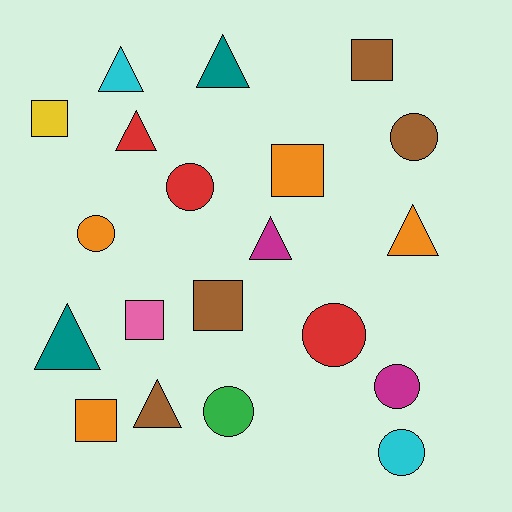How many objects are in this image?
There are 20 objects.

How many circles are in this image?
There are 7 circles.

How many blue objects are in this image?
There are no blue objects.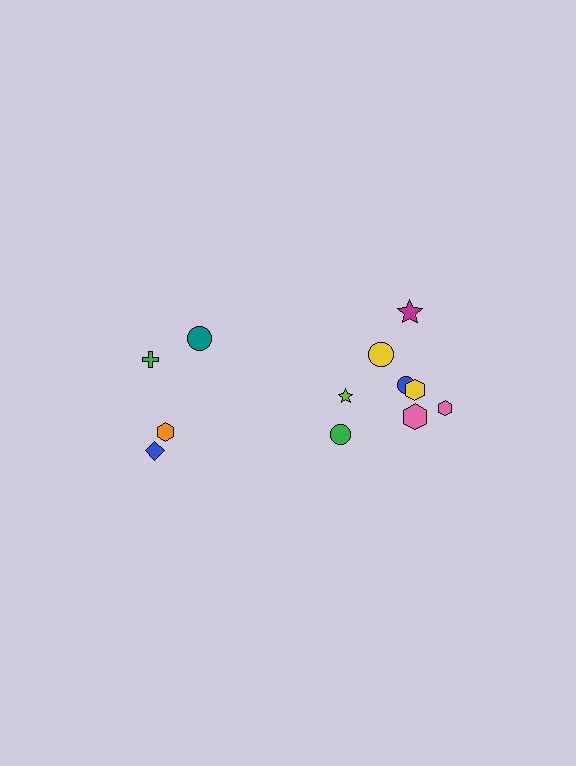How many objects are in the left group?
There are 4 objects.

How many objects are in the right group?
There are 8 objects.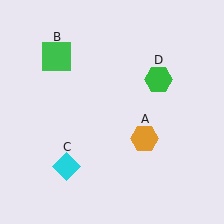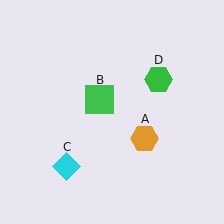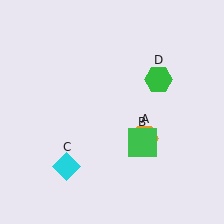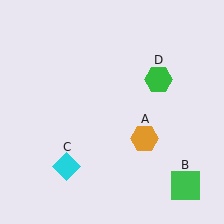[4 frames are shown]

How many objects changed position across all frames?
1 object changed position: green square (object B).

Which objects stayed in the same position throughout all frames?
Orange hexagon (object A) and cyan diamond (object C) and green hexagon (object D) remained stationary.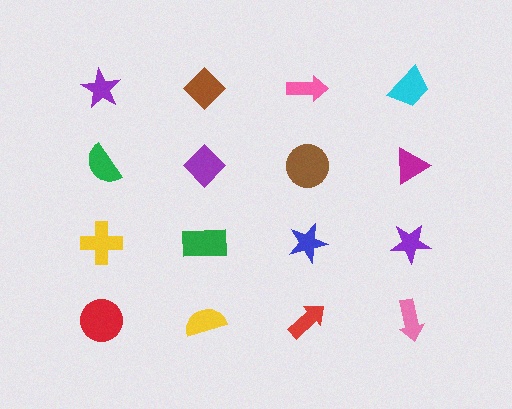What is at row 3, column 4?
A purple star.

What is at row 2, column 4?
A magenta triangle.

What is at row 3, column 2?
A green rectangle.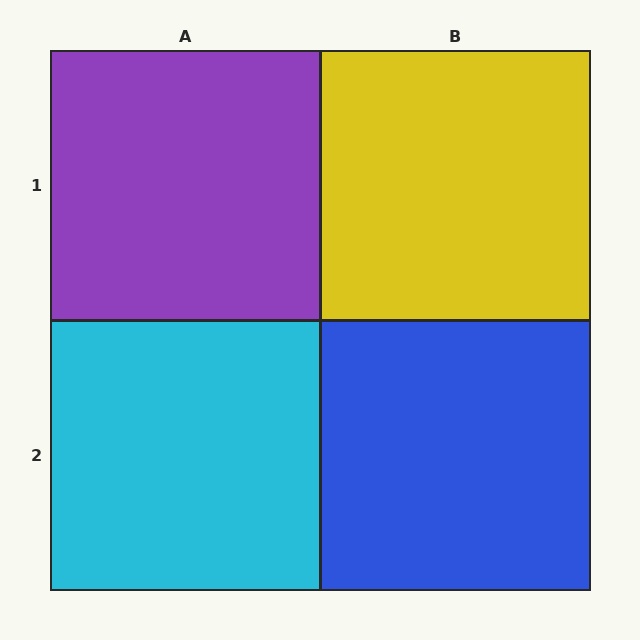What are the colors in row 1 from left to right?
Purple, yellow.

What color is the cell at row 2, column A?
Cyan.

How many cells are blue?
1 cell is blue.